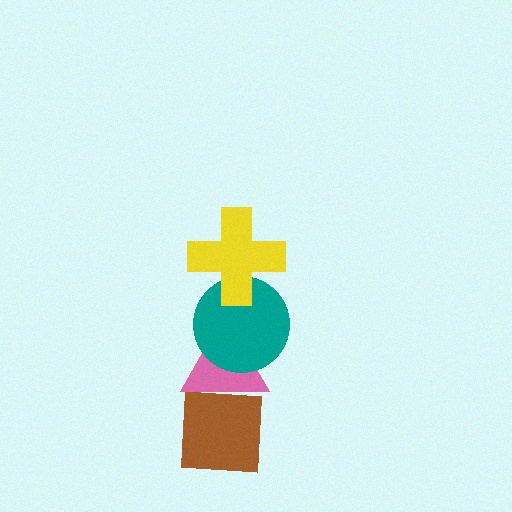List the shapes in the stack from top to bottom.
From top to bottom: the yellow cross, the teal circle, the pink triangle, the brown square.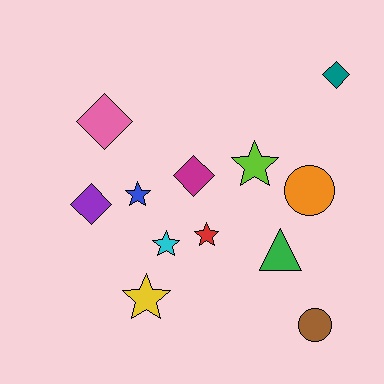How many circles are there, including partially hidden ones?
There are 2 circles.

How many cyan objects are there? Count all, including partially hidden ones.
There is 1 cyan object.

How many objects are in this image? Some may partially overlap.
There are 12 objects.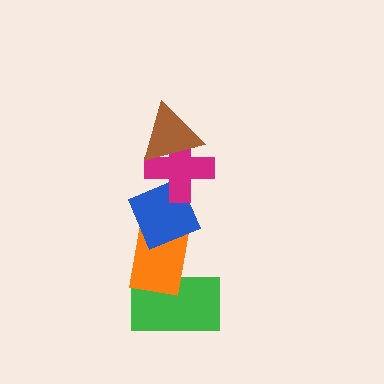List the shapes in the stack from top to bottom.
From top to bottom: the brown triangle, the magenta cross, the blue diamond, the orange rectangle, the green rectangle.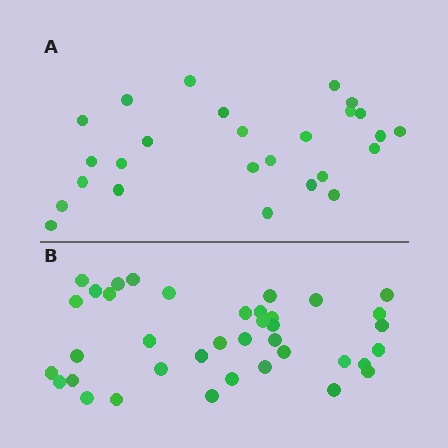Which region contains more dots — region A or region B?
Region B (the bottom region) has more dots.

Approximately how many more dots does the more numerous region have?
Region B has roughly 12 or so more dots than region A.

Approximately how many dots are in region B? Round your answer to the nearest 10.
About 40 dots. (The exact count is 38, which rounds to 40.)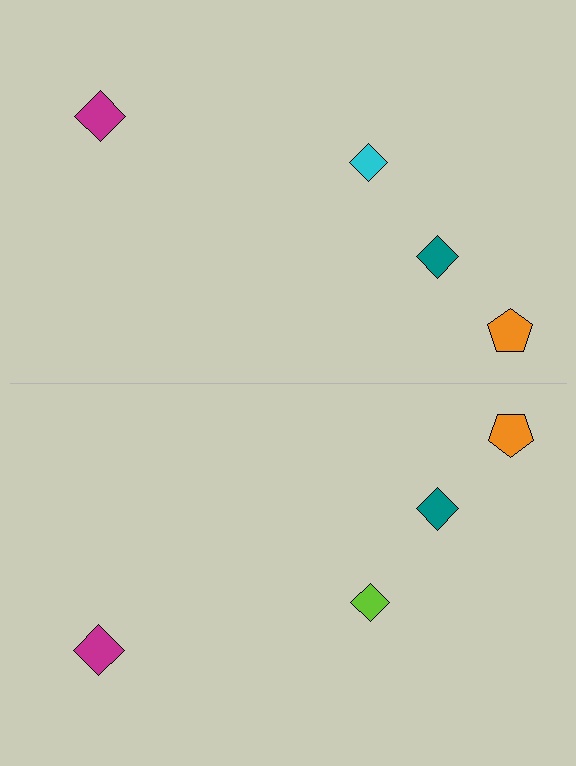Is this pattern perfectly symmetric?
No, the pattern is not perfectly symmetric. The lime diamond on the bottom side breaks the symmetry — its mirror counterpart is cyan.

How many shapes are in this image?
There are 8 shapes in this image.